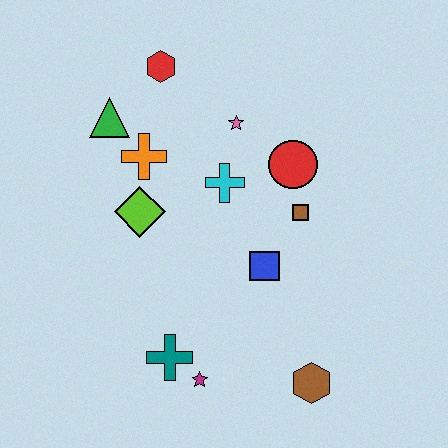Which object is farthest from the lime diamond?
The brown hexagon is farthest from the lime diamond.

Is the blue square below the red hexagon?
Yes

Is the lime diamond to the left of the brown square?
Yes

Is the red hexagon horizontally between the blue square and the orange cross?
Yes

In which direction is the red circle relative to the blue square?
The red circle is above the blue square.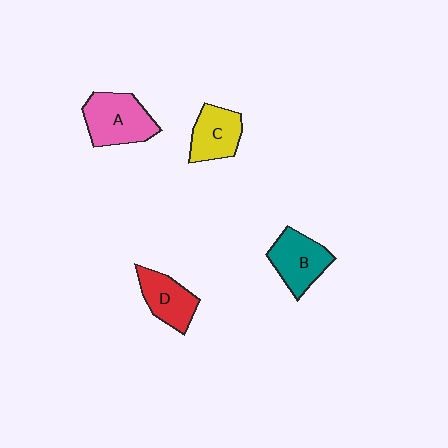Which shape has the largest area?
Shape A (pink).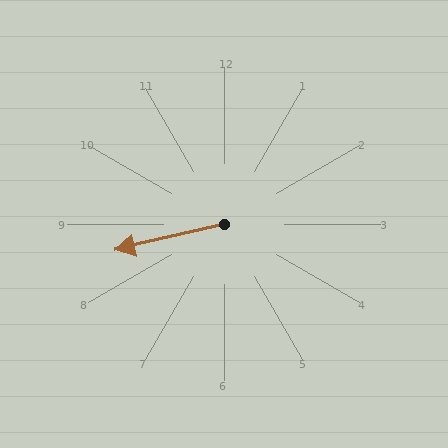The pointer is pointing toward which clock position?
Roughly 9 o'clock.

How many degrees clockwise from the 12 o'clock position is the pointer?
Approximately 257 degrees.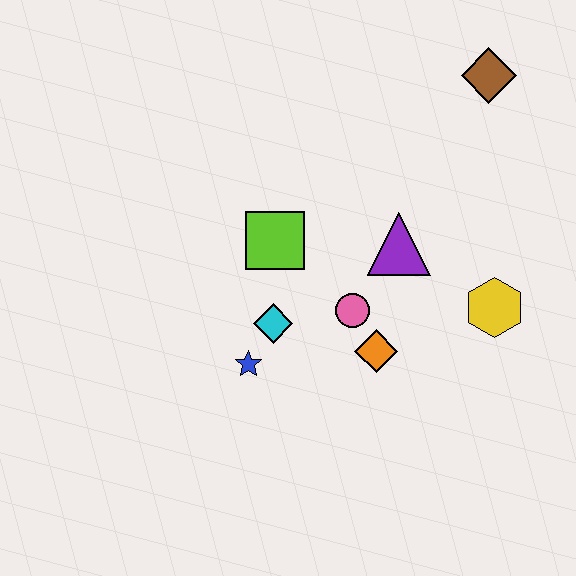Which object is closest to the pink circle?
The orange diamond is closest to the pink circle.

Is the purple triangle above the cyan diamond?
Yes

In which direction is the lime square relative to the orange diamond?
The lime square is above the orange diamond.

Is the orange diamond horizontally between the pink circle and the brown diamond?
Yes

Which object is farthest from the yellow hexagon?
The blue star is farthest from the yellow hexagon.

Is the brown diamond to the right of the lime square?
Yes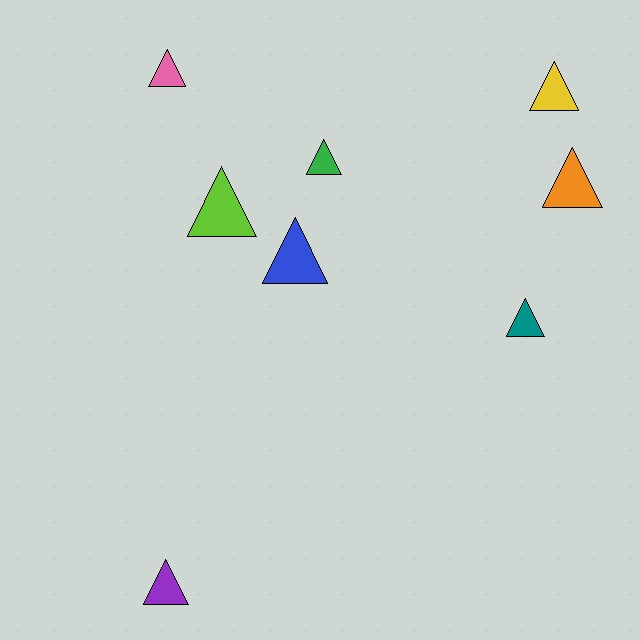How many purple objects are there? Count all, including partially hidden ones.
There is 1 purple object.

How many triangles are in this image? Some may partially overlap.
There are 8 triangles.